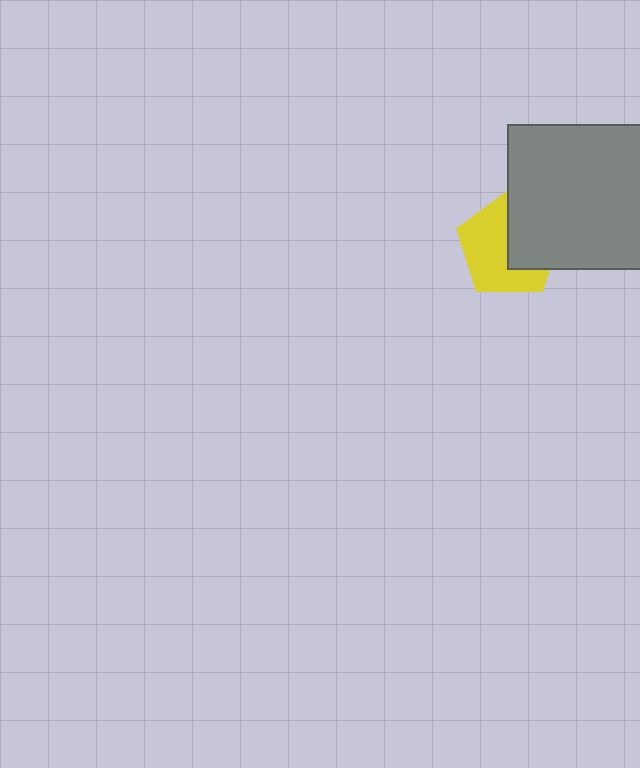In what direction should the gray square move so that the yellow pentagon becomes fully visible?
The gray square should move right. That is the shortest direction to clear the overlap and leave the yellow pentagon fully visible.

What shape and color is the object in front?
The object in front is a gray square.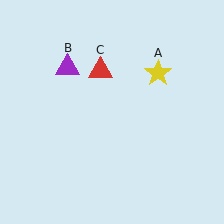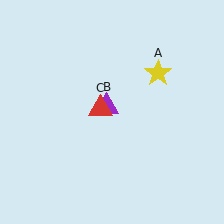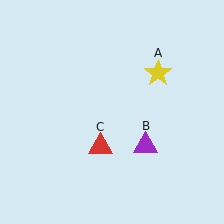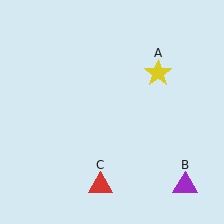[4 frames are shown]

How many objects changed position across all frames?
2 objects changed position: purple triangle (object B), red triangle (object C).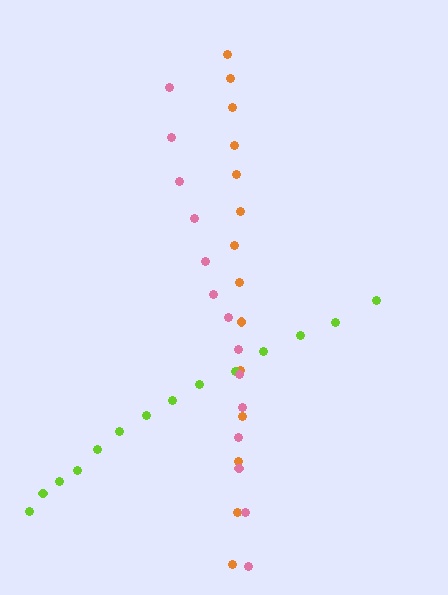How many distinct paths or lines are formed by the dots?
There are 3 distinct paths.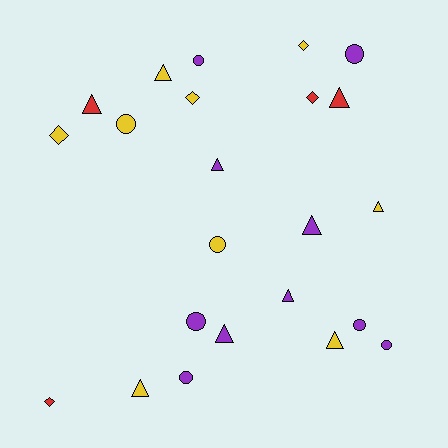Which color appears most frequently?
Purple, with 10 objects.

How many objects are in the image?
There are 23 objects.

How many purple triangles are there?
There are 4 purple triangles.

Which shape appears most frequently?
Triangle, with 10 objects.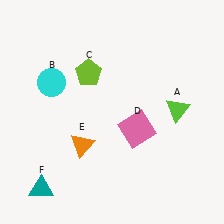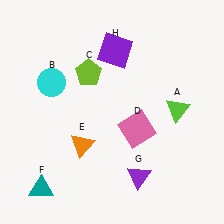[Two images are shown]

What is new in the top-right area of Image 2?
A purple square (H) was added in the top-right area of Image 2.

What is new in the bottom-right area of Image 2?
A purple triangle (G) was added in the bottom-right area of Image 2.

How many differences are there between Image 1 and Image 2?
There are 2 differences between the two images.